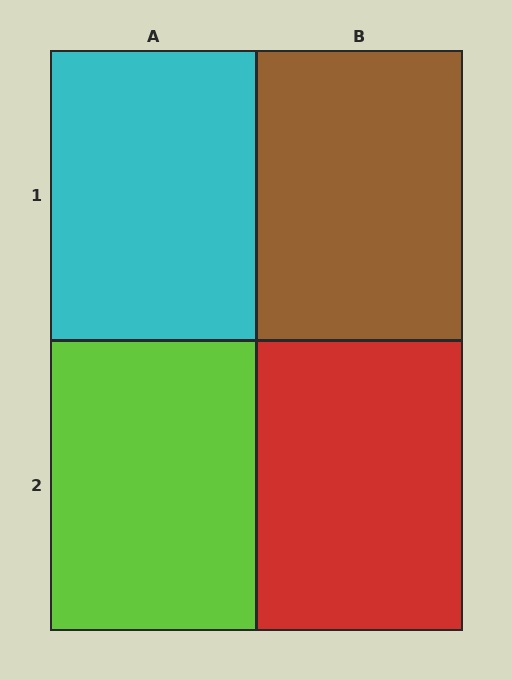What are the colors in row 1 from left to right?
Cyan, brown.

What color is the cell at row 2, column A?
Lime.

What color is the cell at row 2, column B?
Red.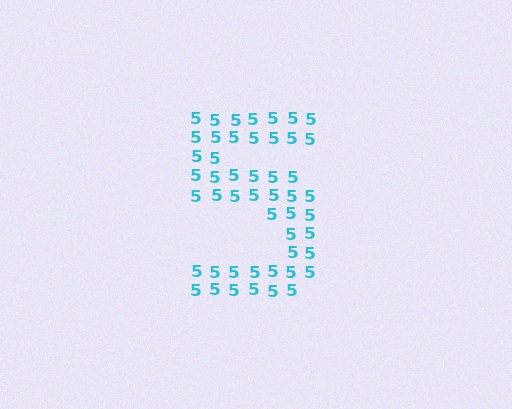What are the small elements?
The small elements are digit 5's.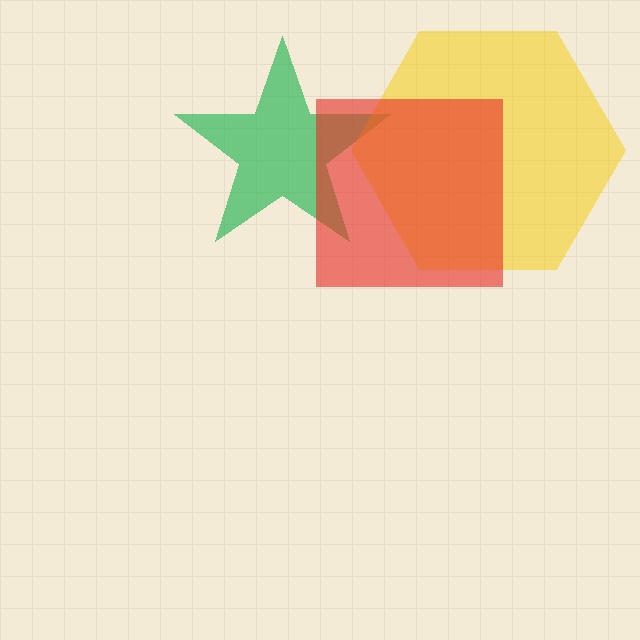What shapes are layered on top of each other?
The layered shapes are: a green star, a yellow hexagon, a red square.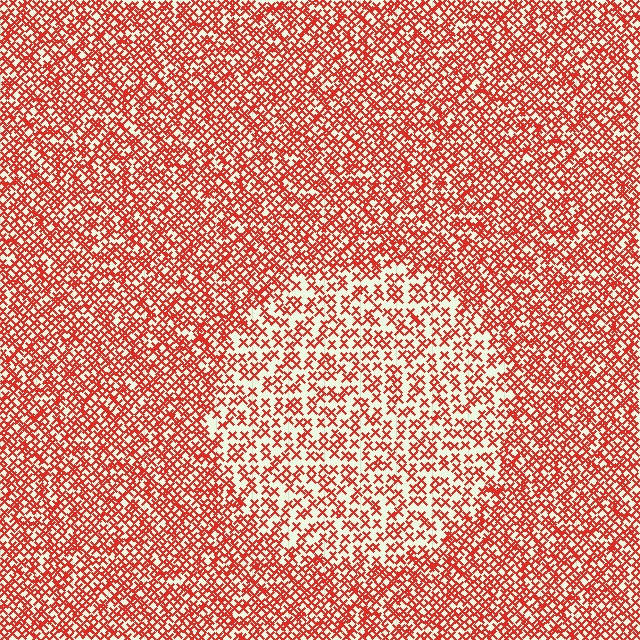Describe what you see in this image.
The image contains small red elements arranged at two different densities. A circle-shaped region is visible where the elements are less densely packed than the surrounding area.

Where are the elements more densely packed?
The elements are more densely packed outside the circle boundary.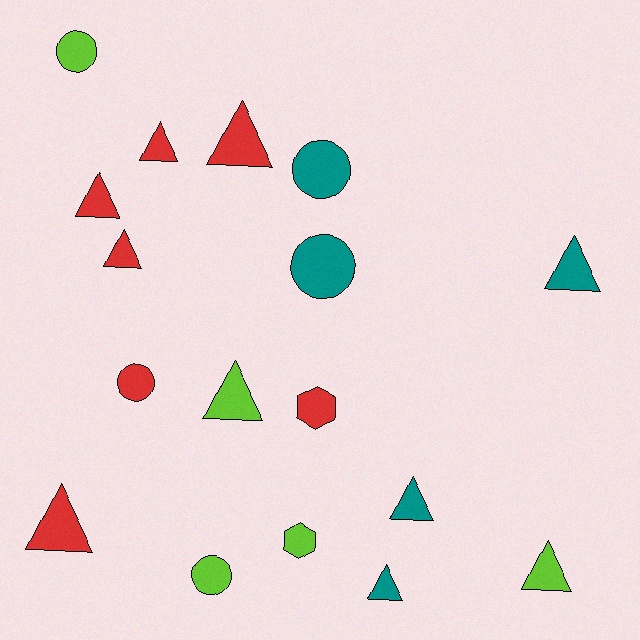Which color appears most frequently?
Red, with 7 objects.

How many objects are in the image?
There are 17 objects.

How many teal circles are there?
There are 2 teal circles.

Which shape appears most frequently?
Triangle, with 10 objects.